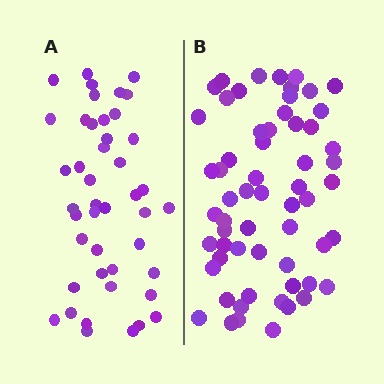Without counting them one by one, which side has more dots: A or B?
Region B (the right region) has more dots.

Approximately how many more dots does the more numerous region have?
Region B has approximately 15 more dots than region A.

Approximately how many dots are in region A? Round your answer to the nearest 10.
About 40 dots. (The exact count is 44, which rounds to 40.)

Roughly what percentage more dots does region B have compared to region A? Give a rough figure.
About 35% more.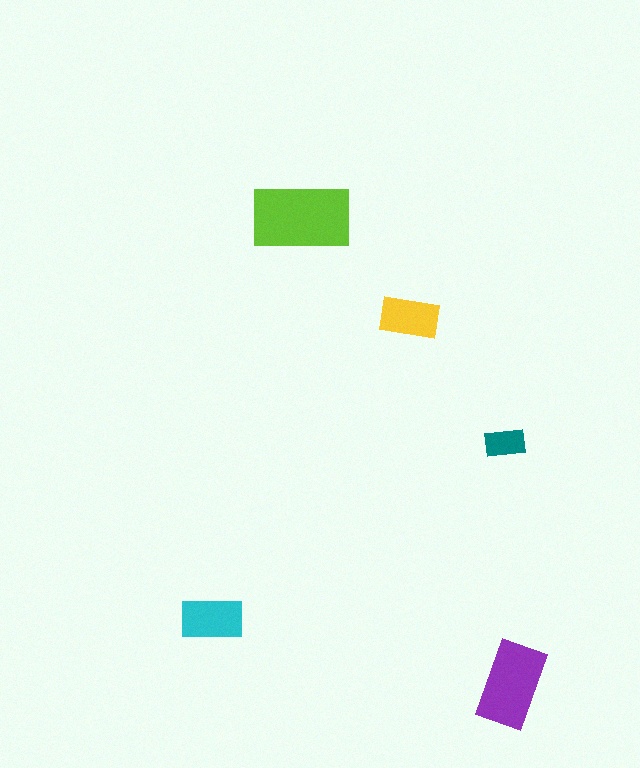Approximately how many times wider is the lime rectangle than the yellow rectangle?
About 1.5 times wider.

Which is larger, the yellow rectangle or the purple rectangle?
The purple one.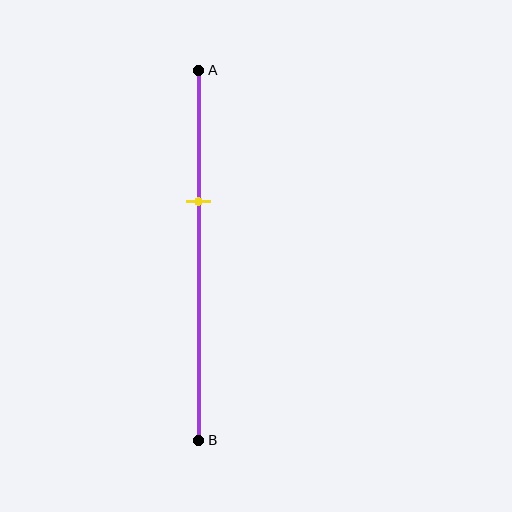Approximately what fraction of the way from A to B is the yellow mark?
The yellow mark is approximately 35% of the way from A to B.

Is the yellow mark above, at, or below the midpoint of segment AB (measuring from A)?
The yellow mark is above the midpoint of segment AB.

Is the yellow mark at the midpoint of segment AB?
No, the mark is at about 35% from A, not at the 50% midpoint.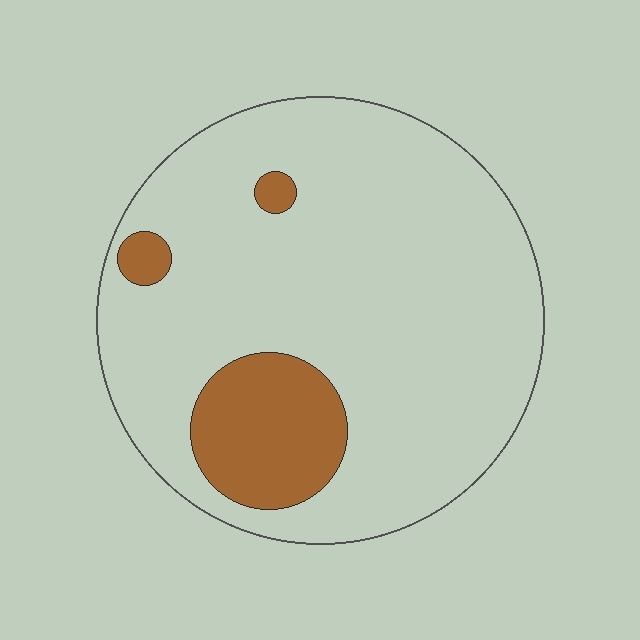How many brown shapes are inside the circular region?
3.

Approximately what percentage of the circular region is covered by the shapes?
Approximately 15%.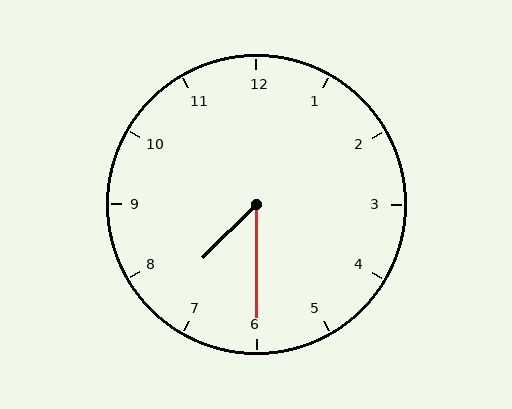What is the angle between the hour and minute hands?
Approximately 45 degrees.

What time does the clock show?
7:30.